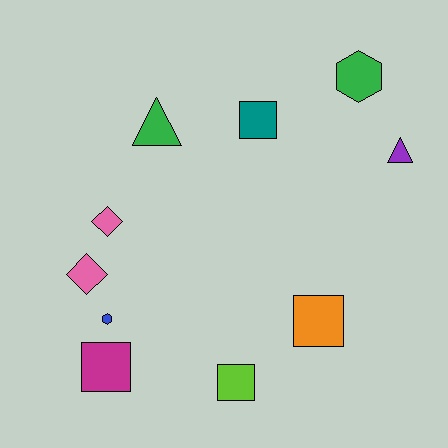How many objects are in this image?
There are 10 objects.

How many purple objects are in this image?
There is 1 purple object.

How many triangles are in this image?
There are 2 triangles.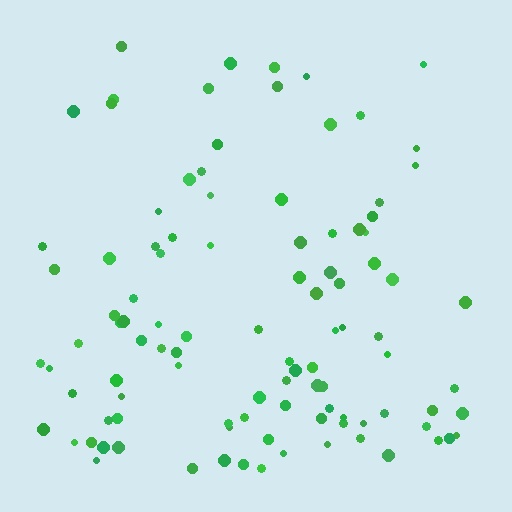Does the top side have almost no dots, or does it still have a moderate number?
Still a moderate number, just noticeably fewer than the bottom.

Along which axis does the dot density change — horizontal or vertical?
Vertical.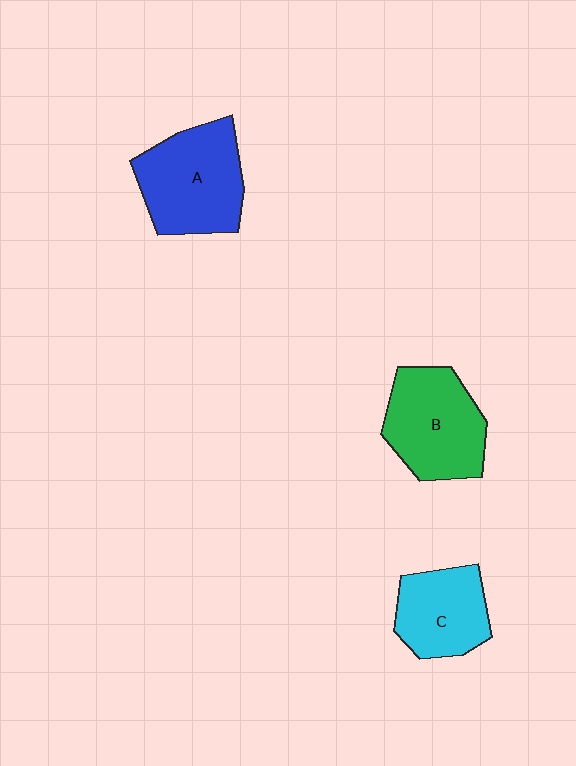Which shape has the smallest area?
Shape C (cyan).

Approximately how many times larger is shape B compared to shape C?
Approximately 1.3 times.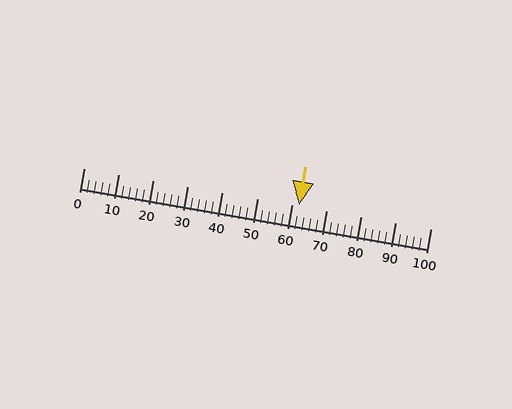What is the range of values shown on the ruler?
The ruler shows values from 0 to 100.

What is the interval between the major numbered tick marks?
The major tick marks are spaced 10 units apart.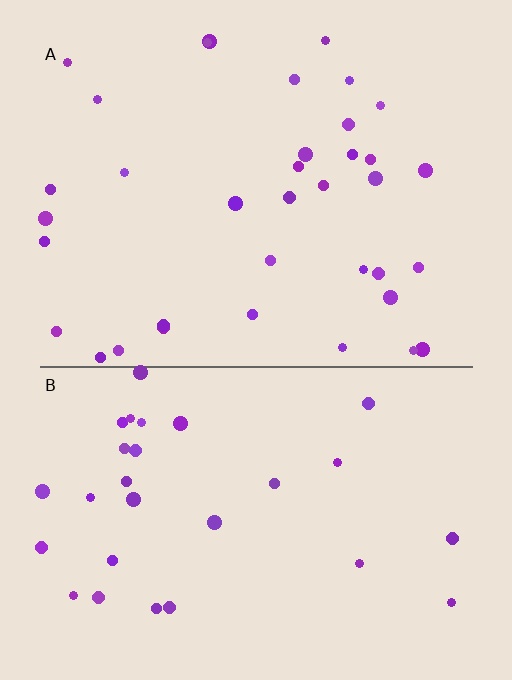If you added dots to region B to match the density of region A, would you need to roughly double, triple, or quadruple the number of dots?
Approximately double.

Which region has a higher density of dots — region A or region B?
A (the top).